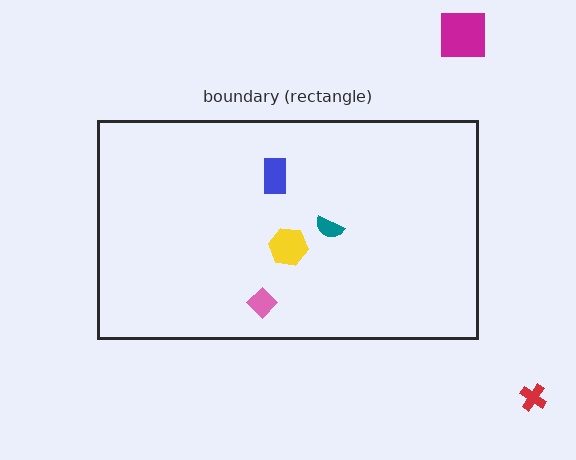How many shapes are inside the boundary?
4 inside, 2 outside.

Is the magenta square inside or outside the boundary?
Outside.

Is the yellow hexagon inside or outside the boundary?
Inside.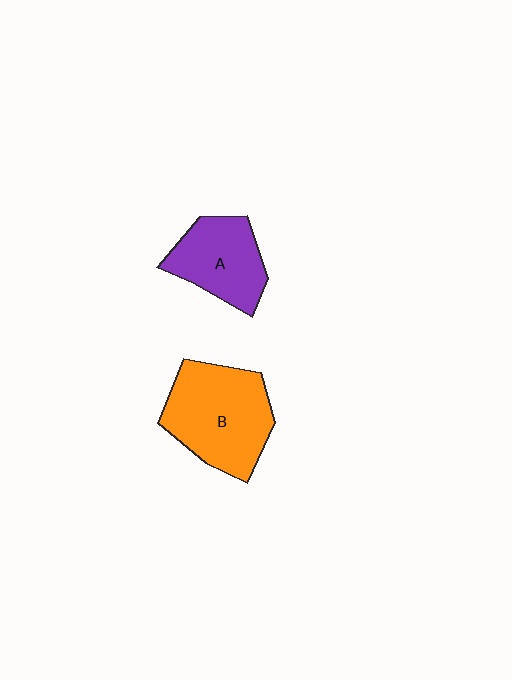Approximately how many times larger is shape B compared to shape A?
Approximately 1.4 times.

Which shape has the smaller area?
Shape A (purple).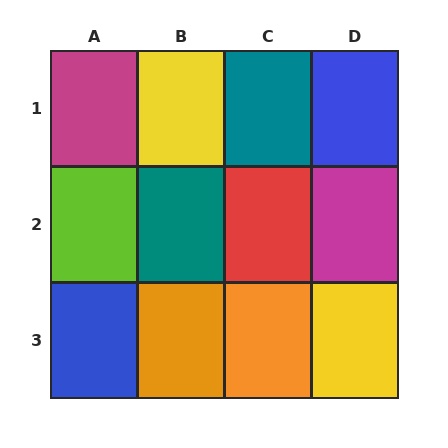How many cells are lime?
1 cell is lime.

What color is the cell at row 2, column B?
Teal.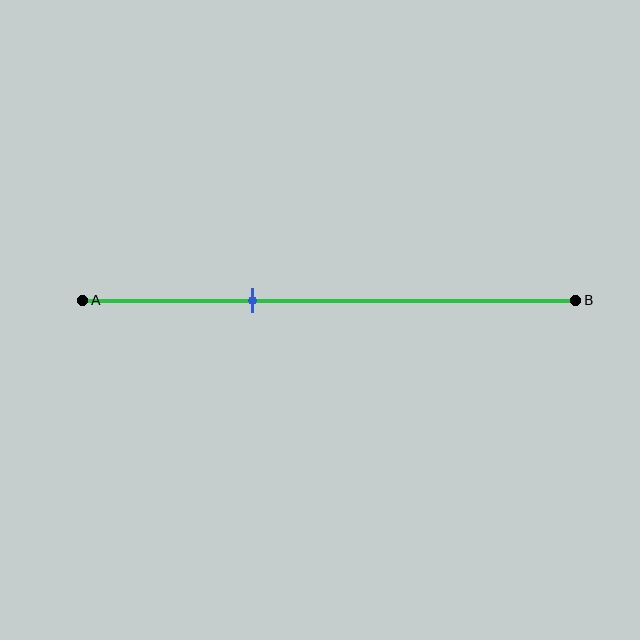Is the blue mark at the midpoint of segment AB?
No, the mark is at about 35% from A, not at the 50% midpoint.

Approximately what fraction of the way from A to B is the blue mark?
The blue mark is approximately 35% of the way from A to B.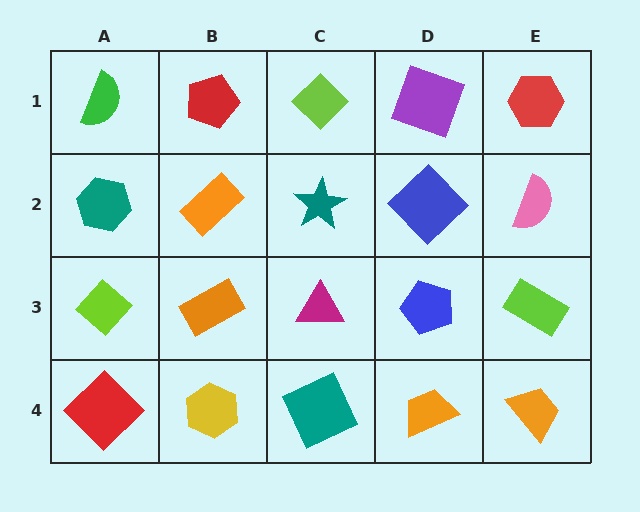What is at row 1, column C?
A lime diamond.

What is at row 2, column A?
A teal hexagon.